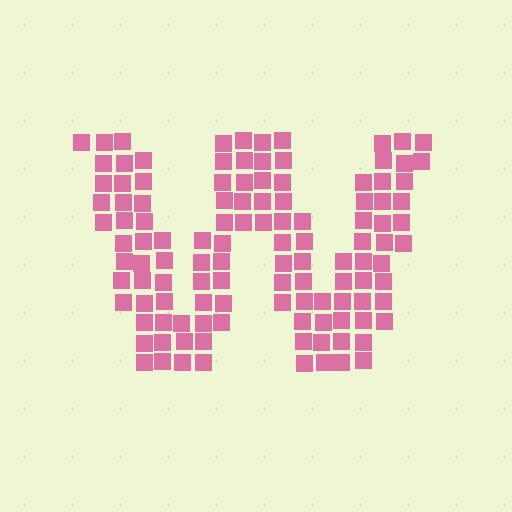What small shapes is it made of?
It is made of small squares.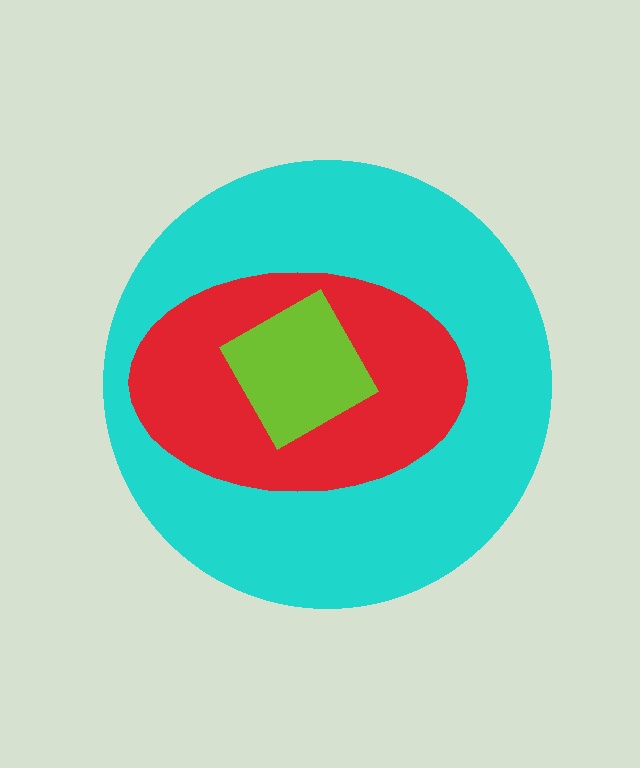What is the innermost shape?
The lime square.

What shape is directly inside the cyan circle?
The red ellipse.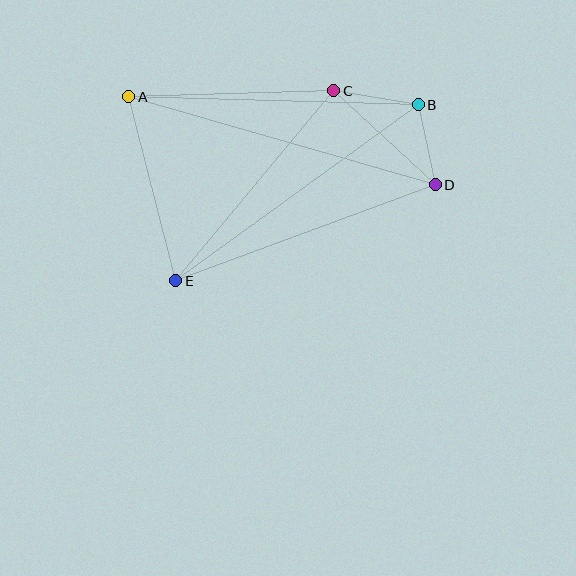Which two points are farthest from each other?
Points A and D are farthest from each other.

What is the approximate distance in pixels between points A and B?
The distance between A and B is approximately 289 pixels.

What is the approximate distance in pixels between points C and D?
The distance between C and D is approximately 138 pixels.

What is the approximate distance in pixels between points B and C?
The distance between B and C is approximately 86 pixels.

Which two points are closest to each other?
Points B and D are closest to each other.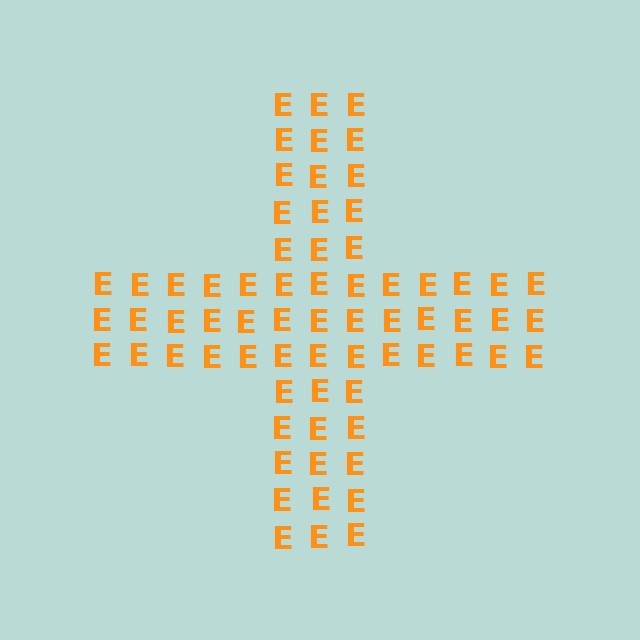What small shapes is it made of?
It is made of small letter E's.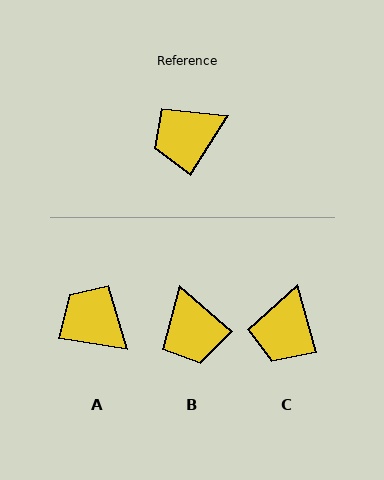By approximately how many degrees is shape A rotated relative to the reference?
Approximately 67 degrees clockwise.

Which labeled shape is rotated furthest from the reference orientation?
B, about 81 degrees away.